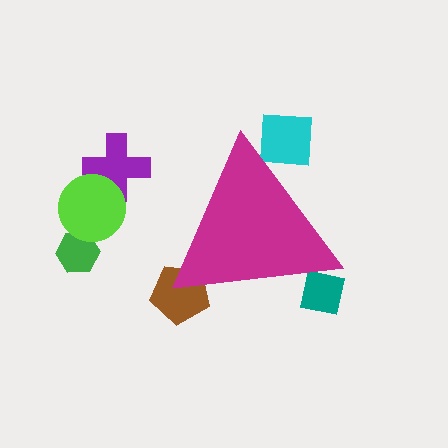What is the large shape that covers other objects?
A magenta triangle.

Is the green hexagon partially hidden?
No, the green hexagon is fully visible.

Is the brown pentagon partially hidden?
Yes, the brown pentagon is partially hidden behind the magenta triangle.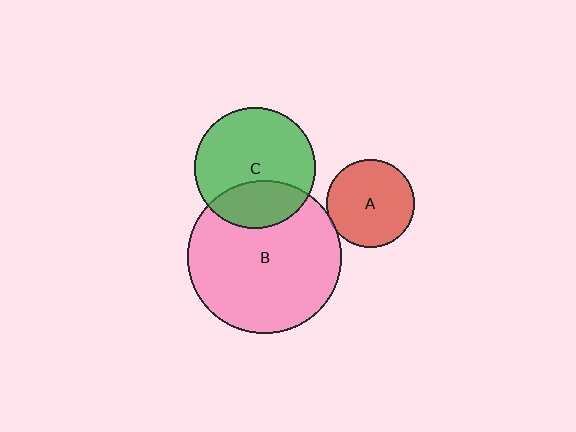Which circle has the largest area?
Circle B (pink).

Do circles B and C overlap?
Yes.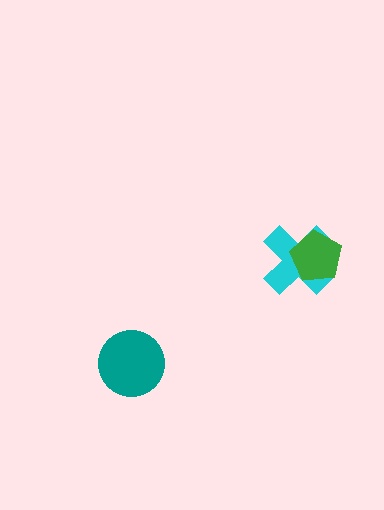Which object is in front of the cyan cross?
The green pentagon is in front of the cyan cross.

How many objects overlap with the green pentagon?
1 object overlaps with the green pentagon.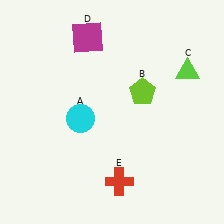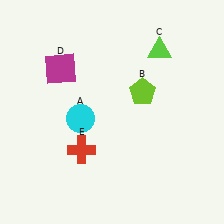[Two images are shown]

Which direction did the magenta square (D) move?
The magenta square (D) moved down.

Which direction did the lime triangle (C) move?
The lime triangle (C) moved left.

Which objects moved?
The objects that moved are: the lime triangle (C), the magenta square (D), the red cross (E).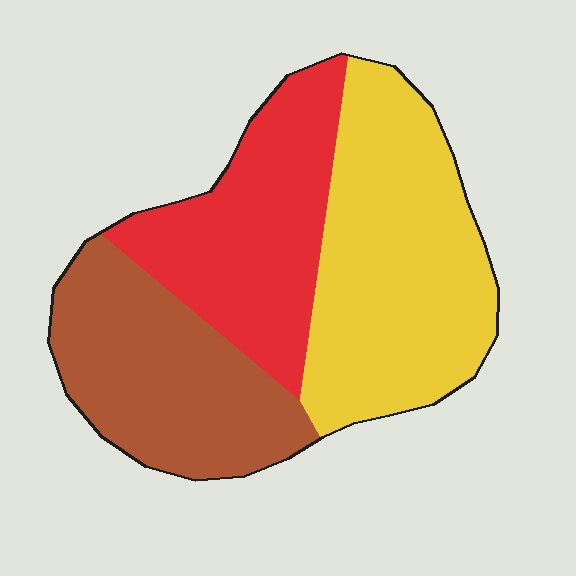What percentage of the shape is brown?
Brown takes up about one third (1/3) of the shape.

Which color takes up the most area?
Yellow, at roughly 40%.